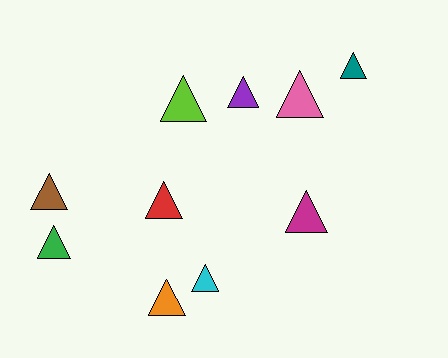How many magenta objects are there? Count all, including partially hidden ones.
There is 1 magenta object.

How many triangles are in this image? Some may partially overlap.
There are 10 triangles.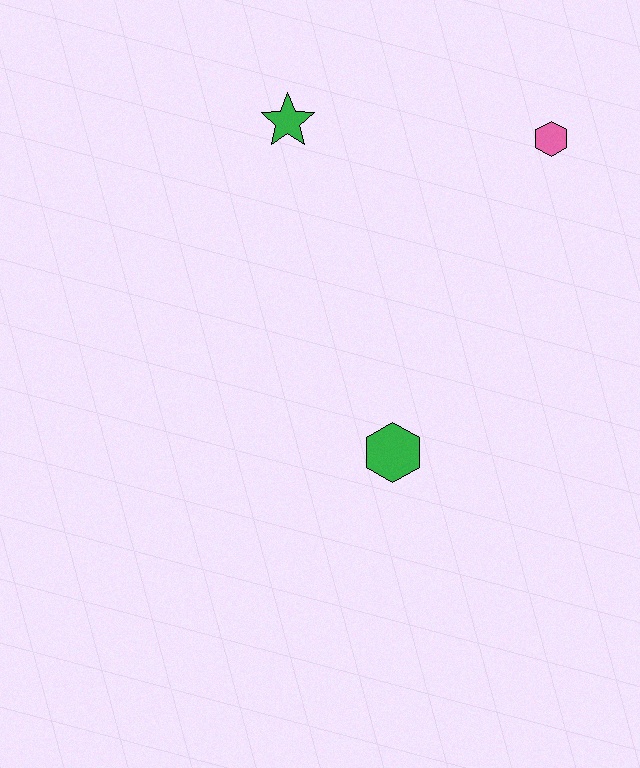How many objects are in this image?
There are 3 objects.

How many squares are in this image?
There are no squares.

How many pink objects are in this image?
There is 1 pink object.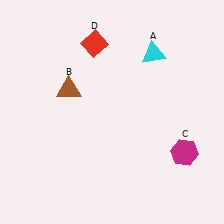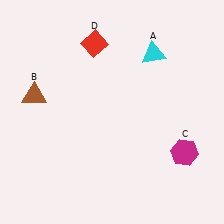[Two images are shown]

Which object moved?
The brown triangle (B) moved left.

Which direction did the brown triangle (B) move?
The brown triangle (B) moved left.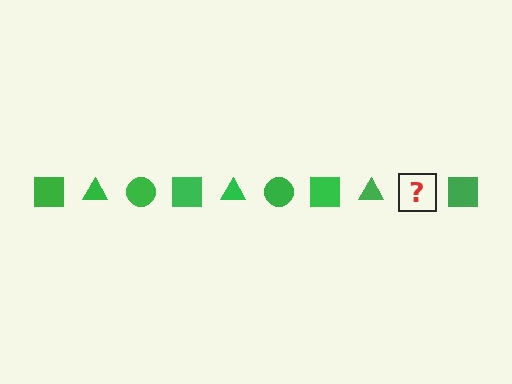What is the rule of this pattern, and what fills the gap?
The rule is that the pattern cycles through square, triangle, circle shapes in green. The gap should be filled with a green circle.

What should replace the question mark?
The question mark should be replaced with a green circle.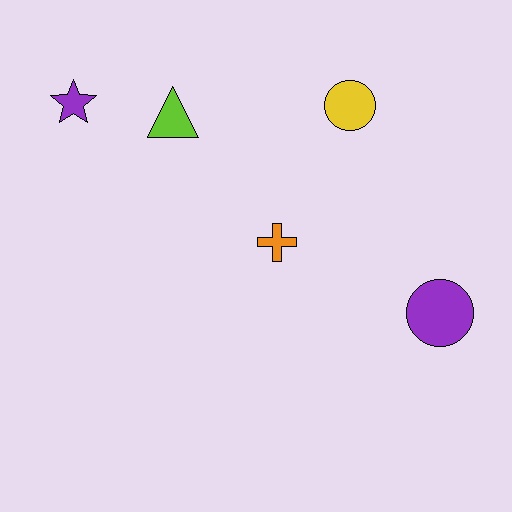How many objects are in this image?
There are 5 objects.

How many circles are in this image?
There are 2 circles.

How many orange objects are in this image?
There is 1 orange object.